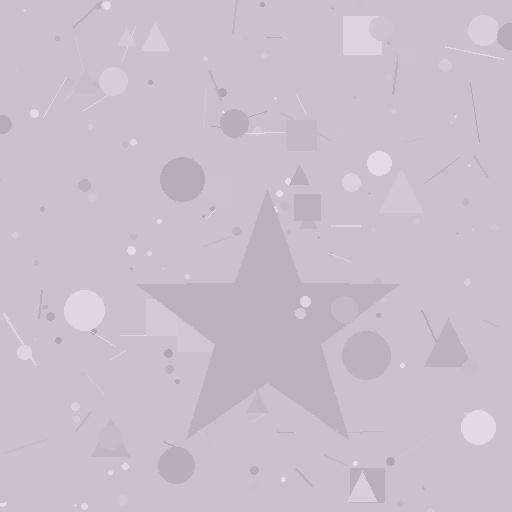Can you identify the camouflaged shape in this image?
The camouflaged shape is a star.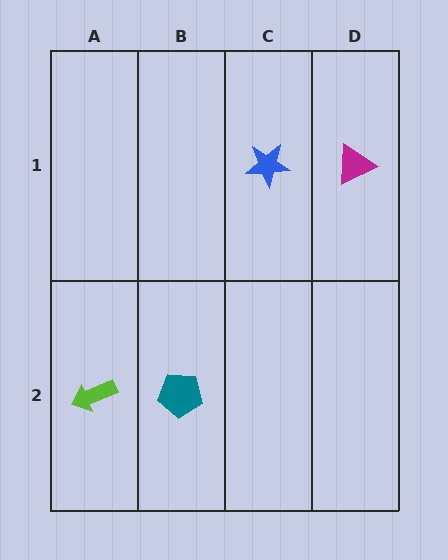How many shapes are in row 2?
2 shapes.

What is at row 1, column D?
A magenta triangle.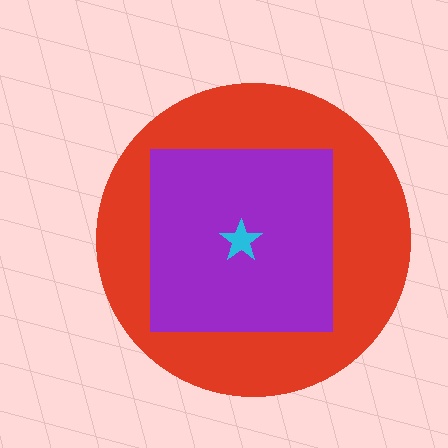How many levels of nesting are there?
3.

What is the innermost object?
The cyan star.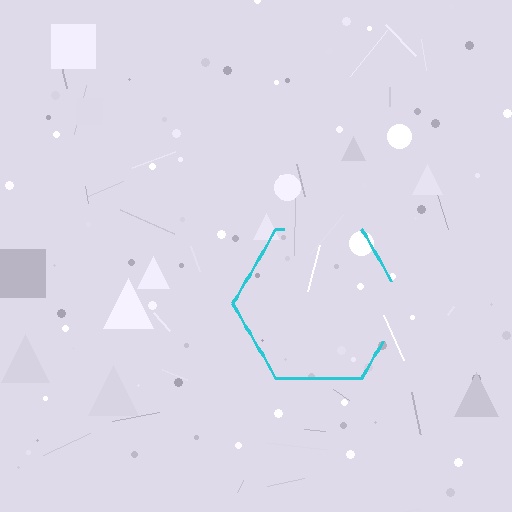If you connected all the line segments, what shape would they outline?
They would outline a hexagon.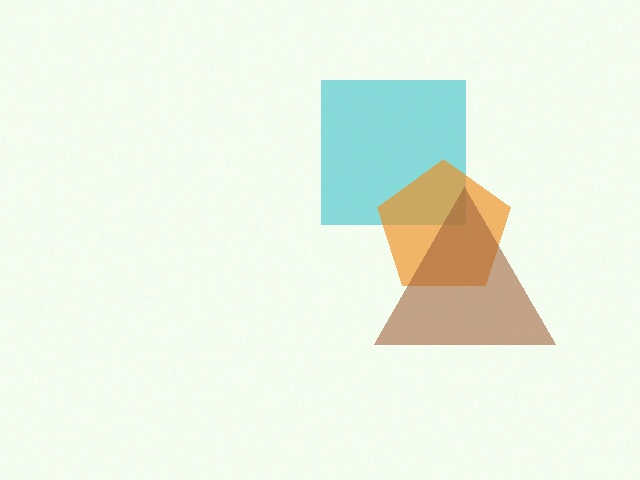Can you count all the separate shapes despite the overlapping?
Yes, there are 3 separate shapes.